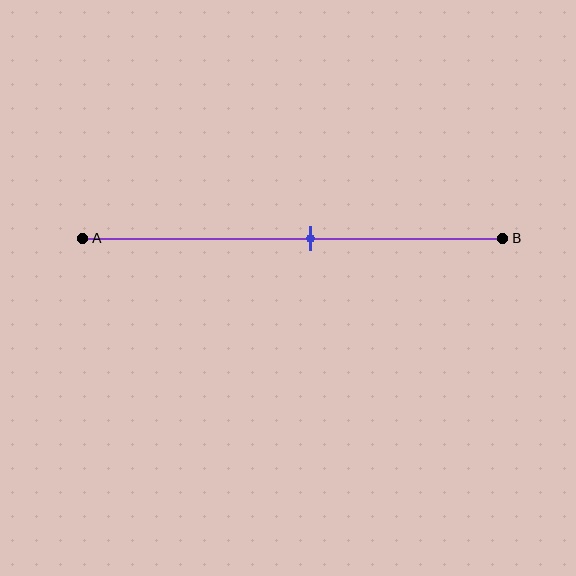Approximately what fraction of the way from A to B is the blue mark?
The blue mark is approximately 55% of the way from A to B.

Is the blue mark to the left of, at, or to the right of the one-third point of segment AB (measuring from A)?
The blue mark is to the right of the one-third point of segment AB.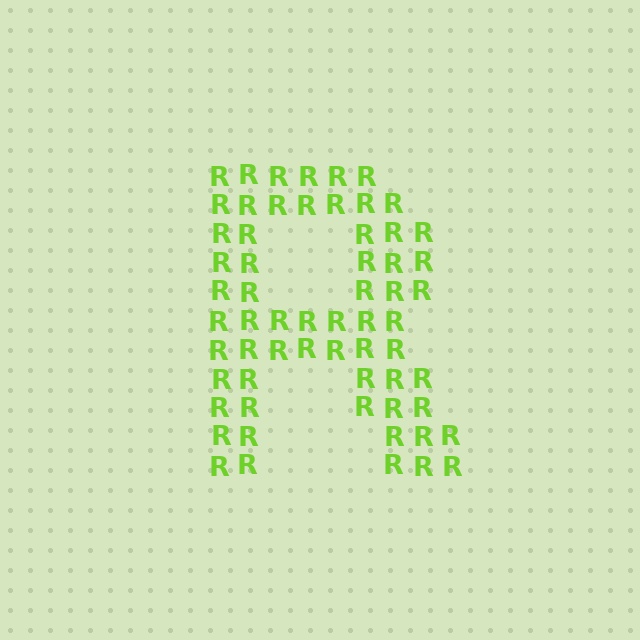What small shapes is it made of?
It is made of small letter R's.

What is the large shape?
The large shape is the letter R.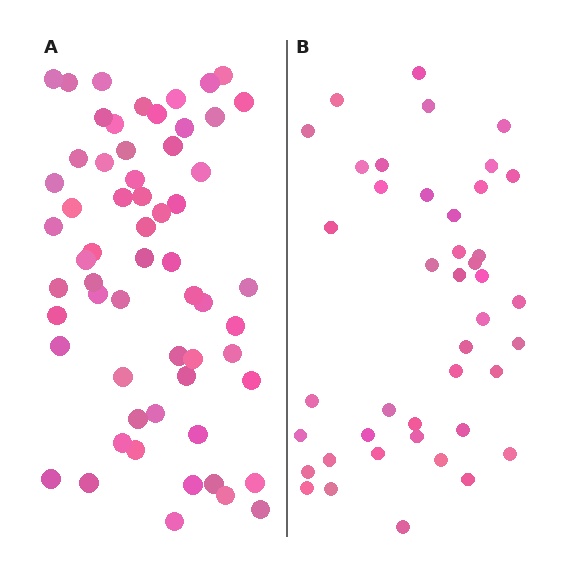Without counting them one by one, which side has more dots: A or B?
Region A (the left region) has more dots.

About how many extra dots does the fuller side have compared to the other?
Region A has approximately 20 more dots than region B.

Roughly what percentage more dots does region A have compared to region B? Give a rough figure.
About 45% more.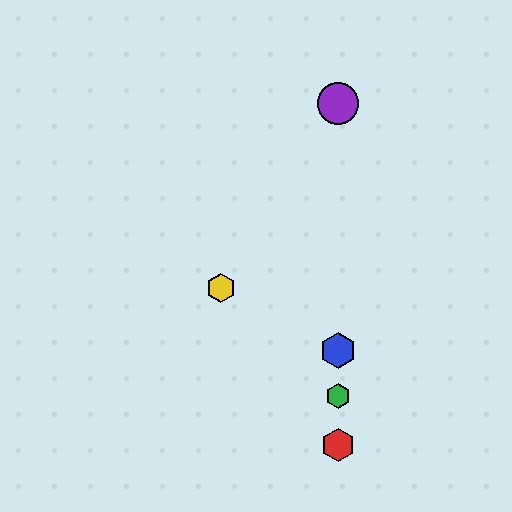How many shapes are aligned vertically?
4 shapes (the red hexagon, the blue hexagon, the green hexagon, the purple circle) are aligned vertically.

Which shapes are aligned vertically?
The red hexagon, the blue hexagon, the green hexagon, the purple circle are aligned vertically.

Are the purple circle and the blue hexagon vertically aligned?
Yes, both are at x≈338.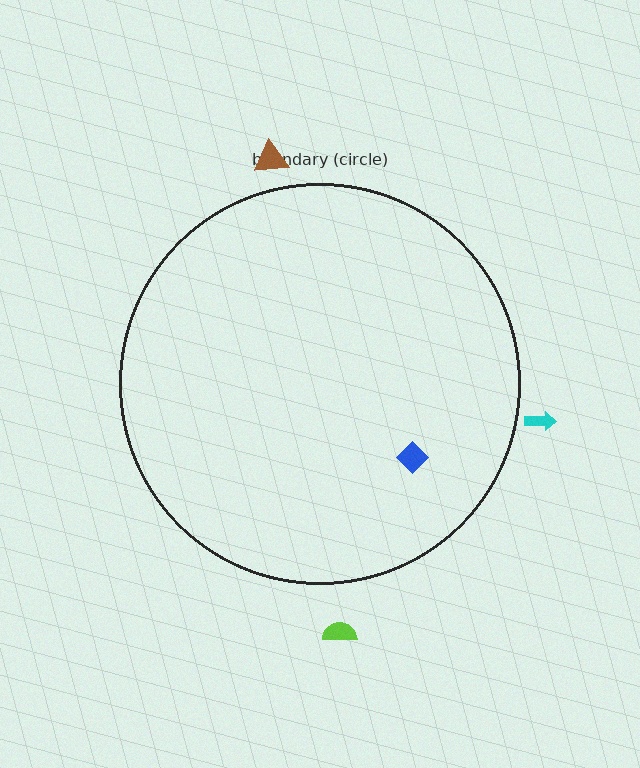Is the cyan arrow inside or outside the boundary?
Outside.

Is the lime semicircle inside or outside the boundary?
Outside.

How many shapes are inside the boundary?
1 inside, 3 outside.